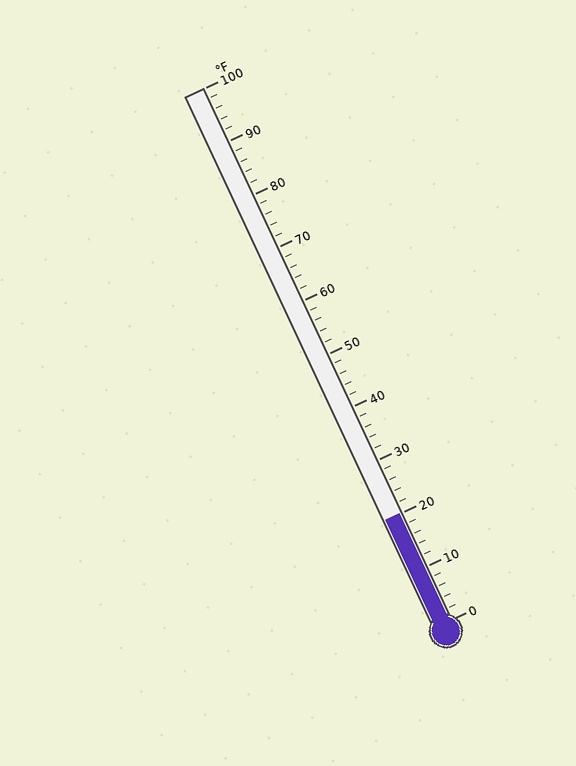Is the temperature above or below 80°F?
The temperature is below 80°F.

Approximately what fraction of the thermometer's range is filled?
The thermometer is filled to approximately 20% of its range.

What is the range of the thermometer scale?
The thermometer scale ranges from 0°F to 100°F.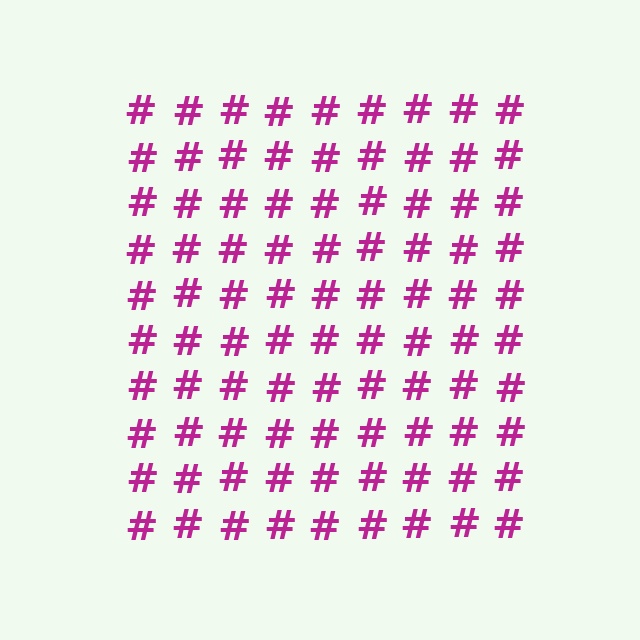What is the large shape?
The large shape is a square.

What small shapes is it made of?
It is made of small hash symbols.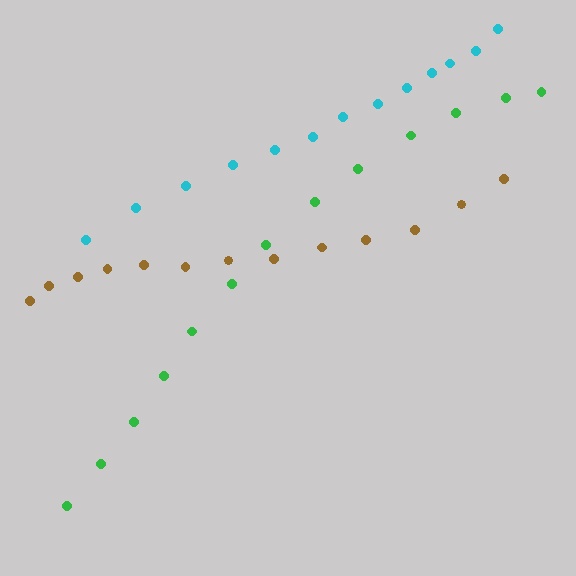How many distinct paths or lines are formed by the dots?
There are 3 distinct paths.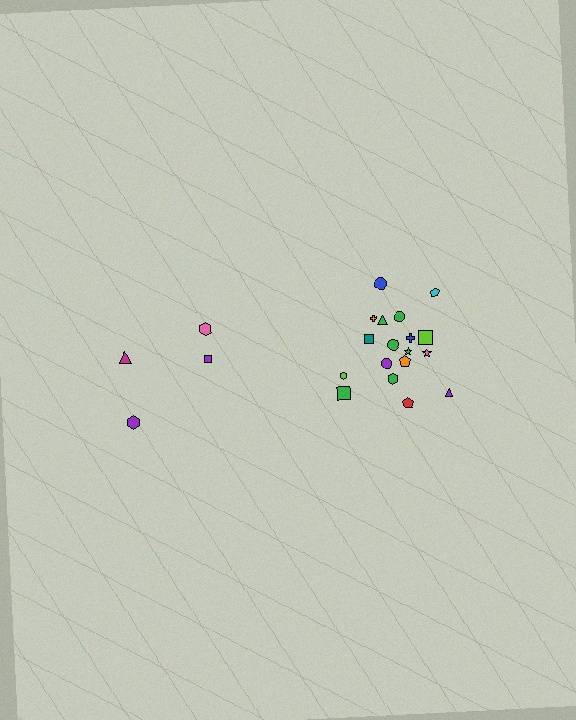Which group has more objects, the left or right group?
The right group.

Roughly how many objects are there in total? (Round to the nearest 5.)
Roughly 20 objects in total.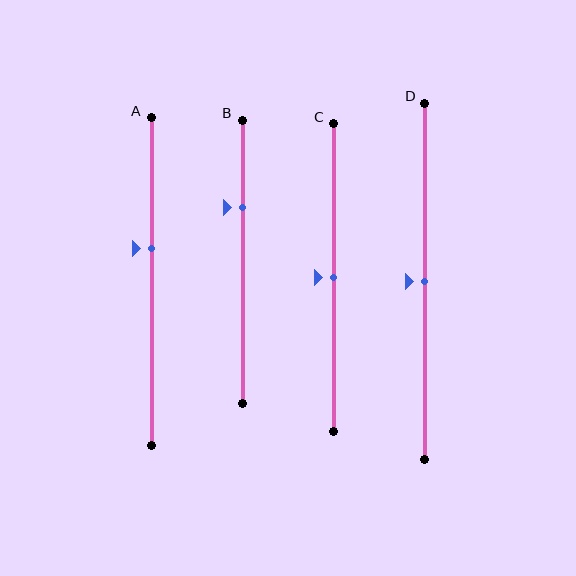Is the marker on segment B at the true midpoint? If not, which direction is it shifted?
No, the marker on segment B is shifted upward by about 19% of the segment length.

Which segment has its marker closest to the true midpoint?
Segment C has its marker closest to the true midpoint.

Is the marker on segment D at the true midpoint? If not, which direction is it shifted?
Yes, the marker on segment D is at the true midpoint.